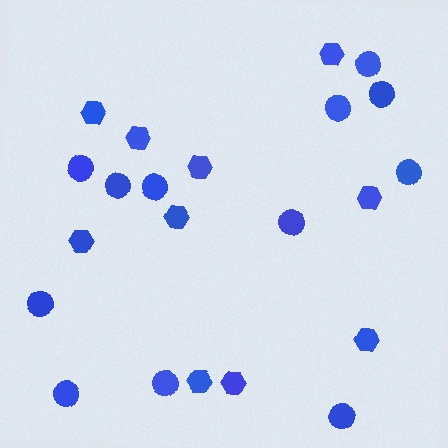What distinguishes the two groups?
There are 2 groups: one group of hexagons (10) and one group of circles (12).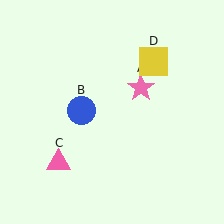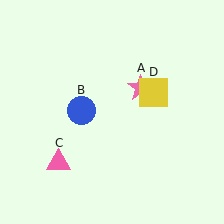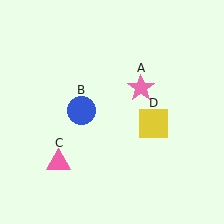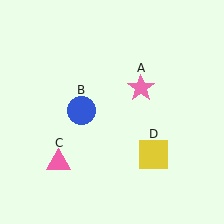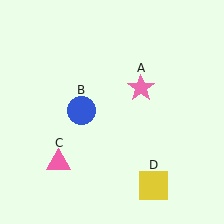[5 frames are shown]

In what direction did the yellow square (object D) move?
The yellow square (object D) moved down.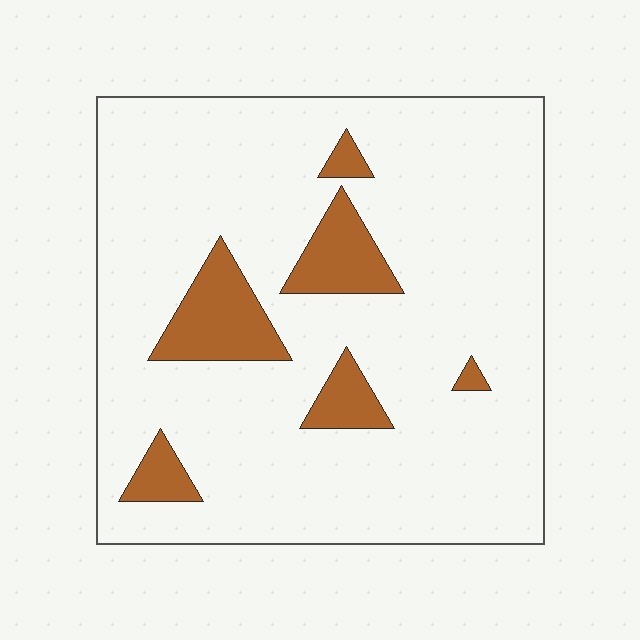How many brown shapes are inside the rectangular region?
6.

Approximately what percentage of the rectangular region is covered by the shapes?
Approximately 15%.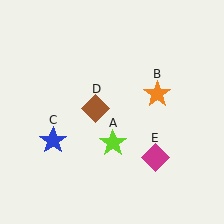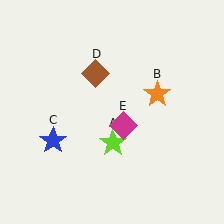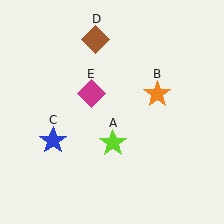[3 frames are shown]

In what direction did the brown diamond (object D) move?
The brown diamond (object D) moved up.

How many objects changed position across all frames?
2 objects changed position: brown diamond (object D), magenta diamond (object E).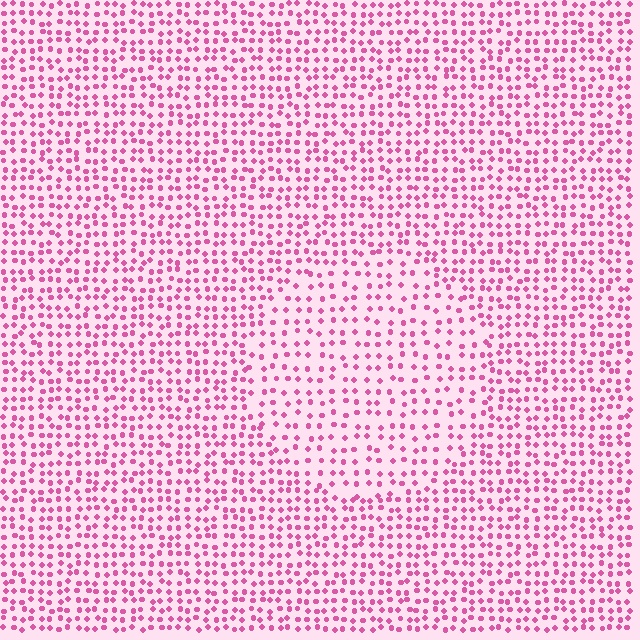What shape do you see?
I see a circle.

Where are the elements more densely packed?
The elements are more densely packed outside the circle boundary.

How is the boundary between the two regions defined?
The boundary is defined by a change in element density (approximately 1.6x ratio). All elements are the same color, size, and shape.